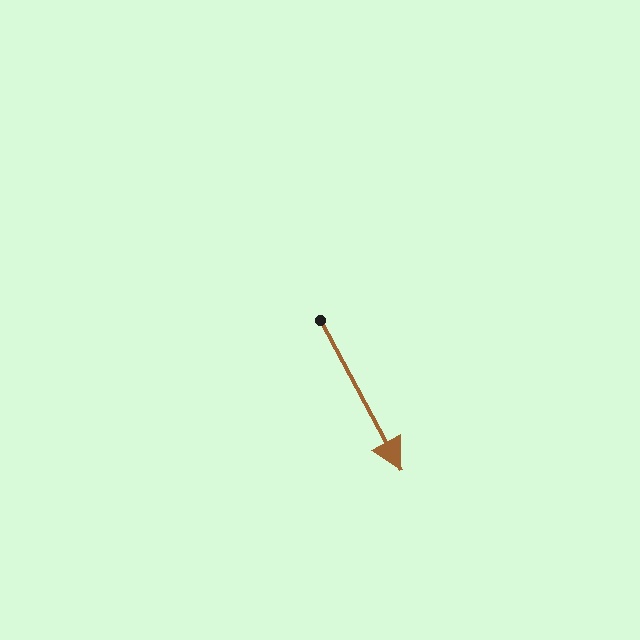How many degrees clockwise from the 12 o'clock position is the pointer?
Approximately 152 degrees.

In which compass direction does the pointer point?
Southeast.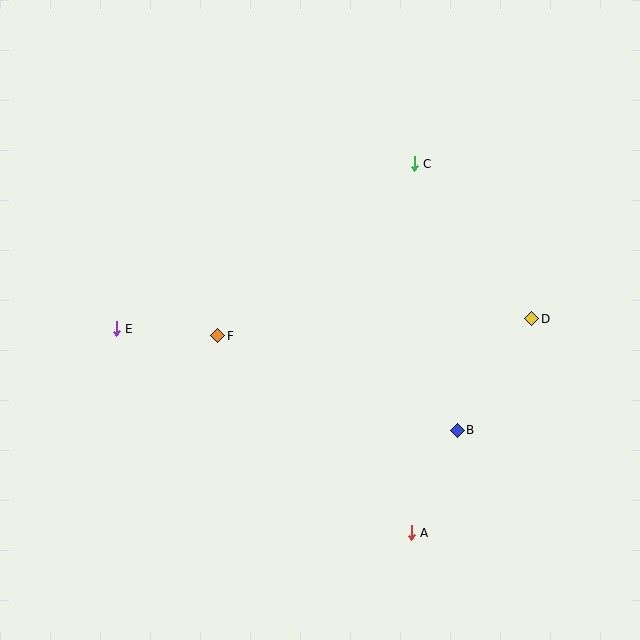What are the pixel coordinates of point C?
Point C is at (414, 164).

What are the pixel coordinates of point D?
Point D is at (532, 319).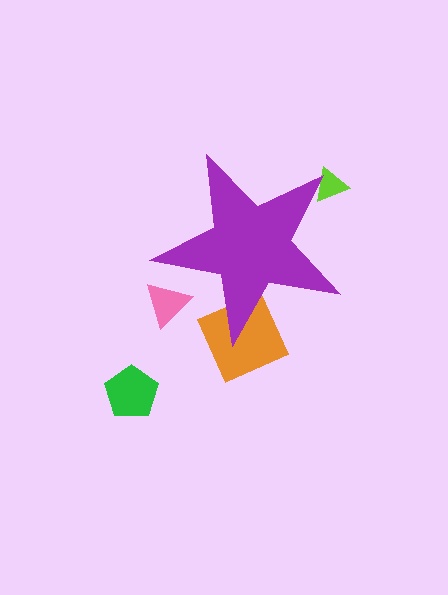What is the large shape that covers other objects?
A purple star.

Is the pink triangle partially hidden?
Yes, the pink triangle is partially hidden behind the purple star.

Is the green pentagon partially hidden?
No, the green pentagon is fully visible.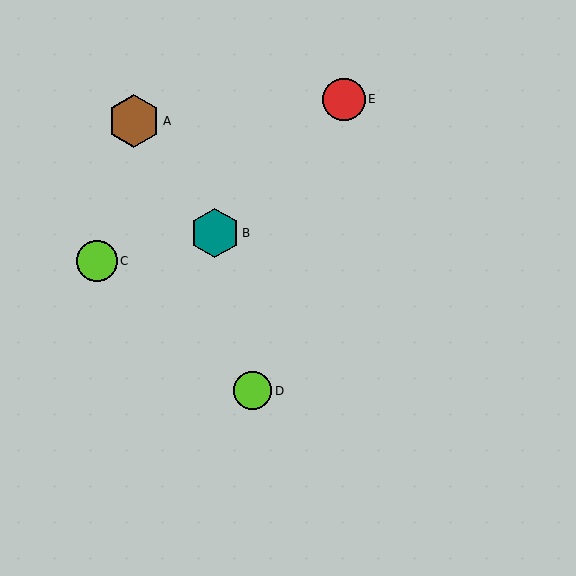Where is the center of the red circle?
The center of the red circle is at (344, 99).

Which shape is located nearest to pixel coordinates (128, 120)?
The brown hexagon (labeled A) at (134, 121) is nearest to that location.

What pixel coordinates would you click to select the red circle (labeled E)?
Click at (344, 99) to select the red circle E.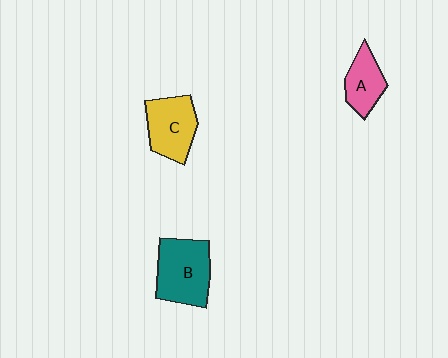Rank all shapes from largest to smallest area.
From largest to smallest: B (teal), C (yellow), A (pink).